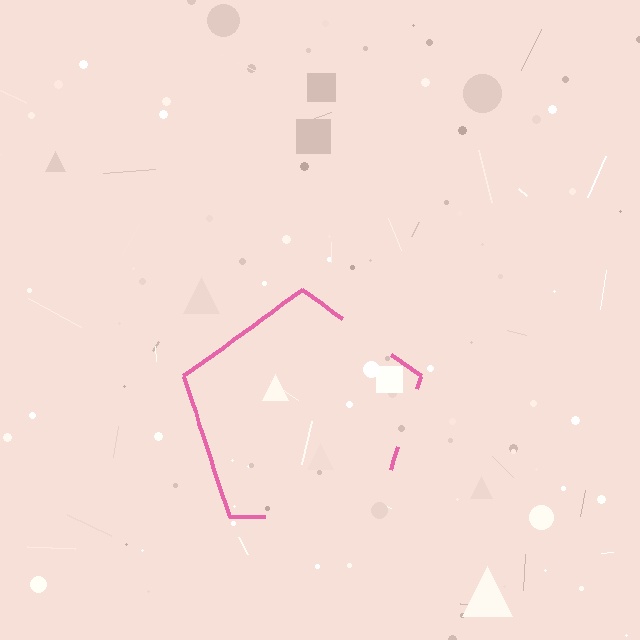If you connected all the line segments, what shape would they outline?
They would outline a pentagon.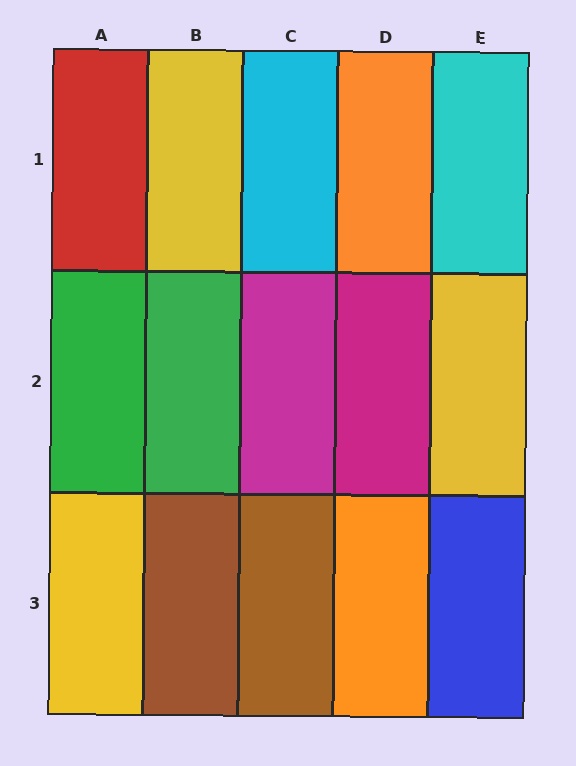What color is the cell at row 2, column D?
Magenta.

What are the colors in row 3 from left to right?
Yellow, brown, brown, orange, blue.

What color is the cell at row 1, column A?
Red.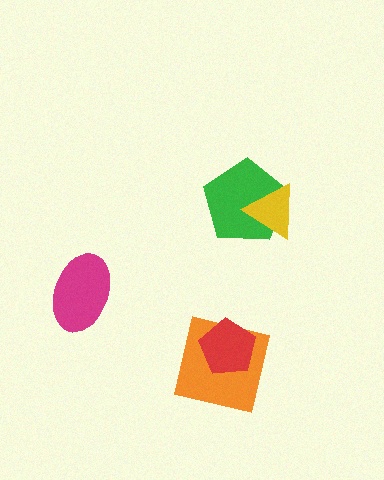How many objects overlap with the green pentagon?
1 object overlaps with the green pentagon.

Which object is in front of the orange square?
The red pentagon is in front of the orange square.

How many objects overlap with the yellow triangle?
1 object overlaps with the yellow triangle.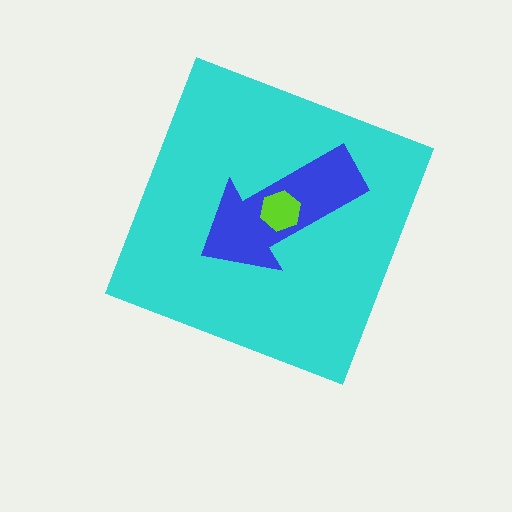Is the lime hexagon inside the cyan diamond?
Yes.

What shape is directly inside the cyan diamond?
The blue arrow.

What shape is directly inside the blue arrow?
The lime hexagon.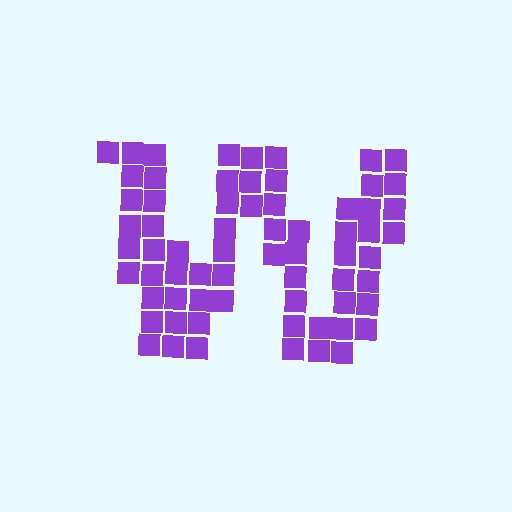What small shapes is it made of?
It is made of small squares.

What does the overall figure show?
The overall figure shows the letter W.